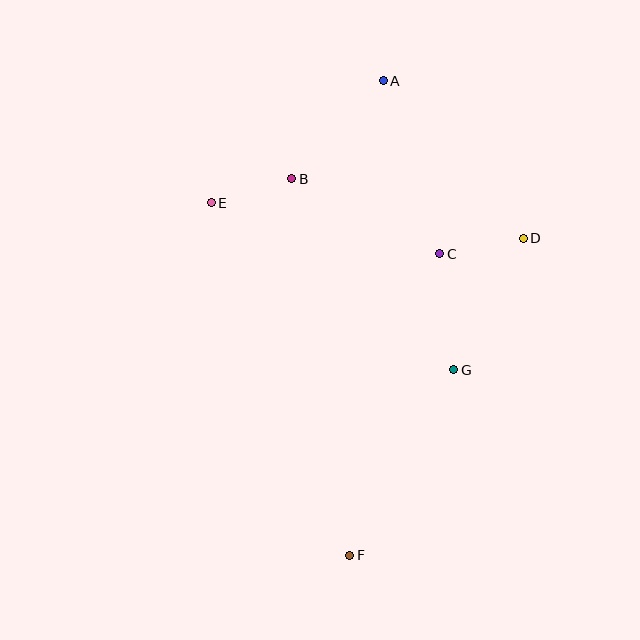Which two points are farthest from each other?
Points A and F are farthest from each other.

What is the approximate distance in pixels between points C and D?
The distance between C and D is approximately 85 pixels.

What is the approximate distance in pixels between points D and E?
The distance between D and E is approximately 314 pixels.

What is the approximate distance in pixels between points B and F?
The distance between B and F is approximately 381 pixels.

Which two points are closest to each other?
Points B and E are closest to each other.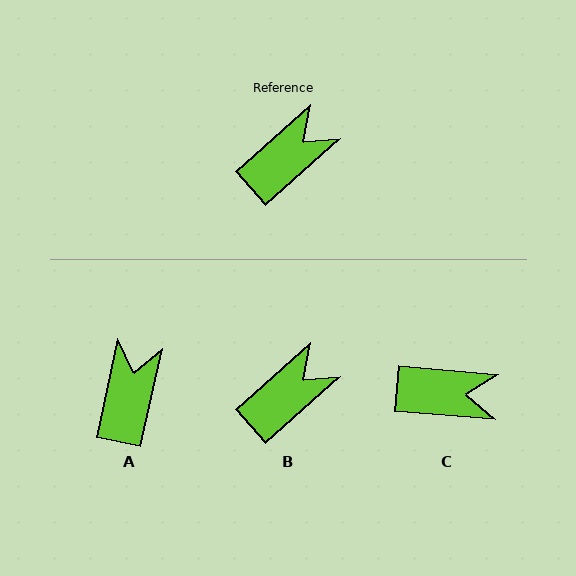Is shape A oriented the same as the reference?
No, it is off by about 36 degrees.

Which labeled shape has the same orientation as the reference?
B.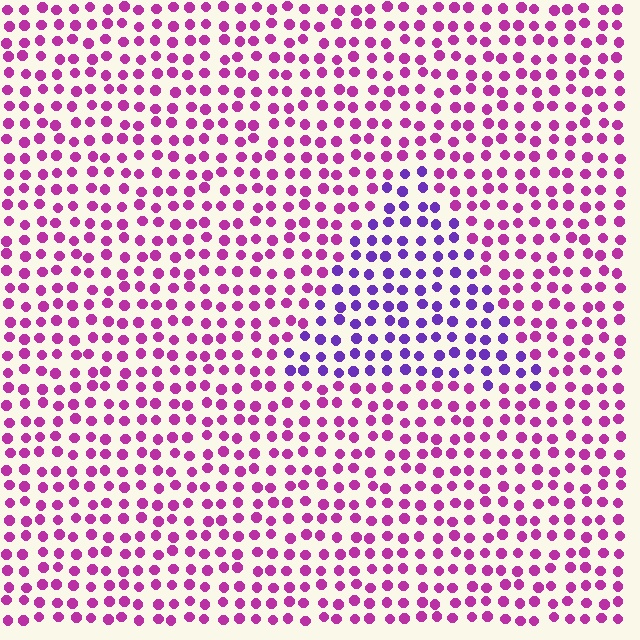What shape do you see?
I see a triangle.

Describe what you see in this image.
The image is filled with small magenta elements in a uniform arrangement. A triangle-shaped region is visible where the elements are tinted to a slightly different hue, forming a subtle color boundary.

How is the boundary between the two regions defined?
The boundary is defined purely by a slight shift in hue (about 43 degrees). Spacing, size, and orientation are identical on both sides.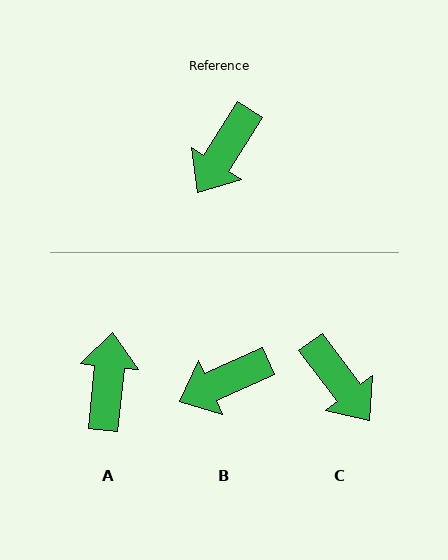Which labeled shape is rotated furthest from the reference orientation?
A, about 154 degrees away.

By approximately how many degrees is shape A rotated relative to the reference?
Approximately 154 degrees clockwise.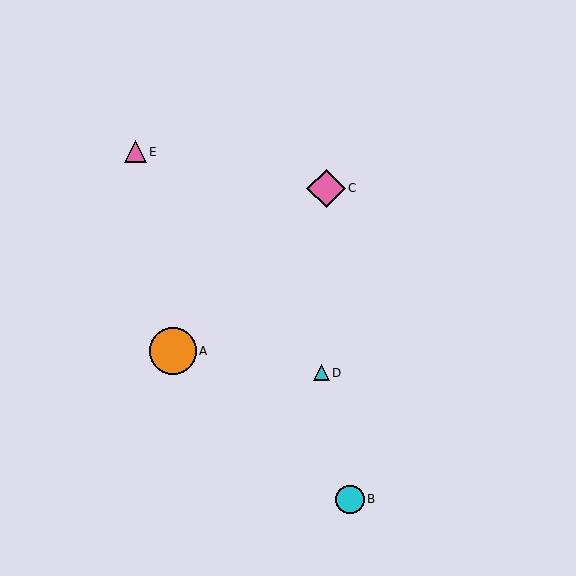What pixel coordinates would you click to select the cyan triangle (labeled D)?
Click at (322, 373) to select the cyan triangle D.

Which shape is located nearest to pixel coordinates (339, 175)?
The pink diamond (labeled C) at (326, 188) is nearest to that location.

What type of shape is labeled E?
Shape E is a pink triangle.